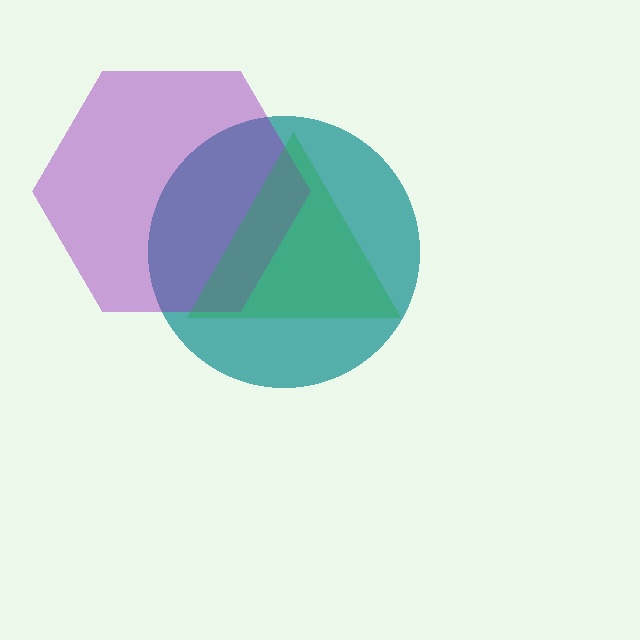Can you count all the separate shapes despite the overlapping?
Yes, there are 3 separate shapes.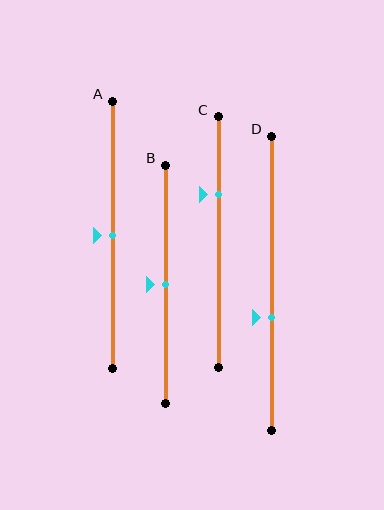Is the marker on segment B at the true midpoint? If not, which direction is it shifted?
Yes, the marker on segment B is at the true midpoint.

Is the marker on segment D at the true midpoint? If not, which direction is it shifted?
No, the marker on segment D is shifted downward by about 12% of the segment length.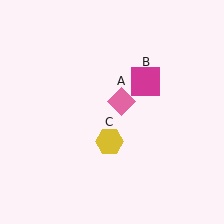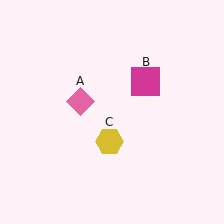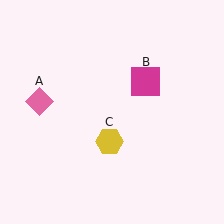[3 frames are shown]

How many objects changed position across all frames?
1 object changed position: pink diamond (object A).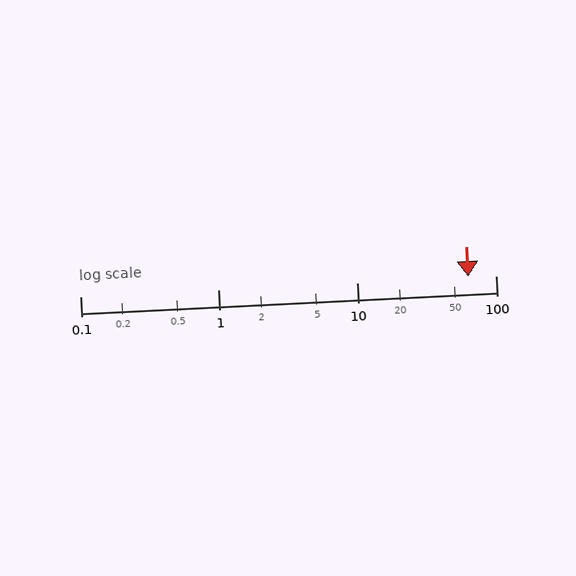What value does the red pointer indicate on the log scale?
The pointer indicates approximately 63.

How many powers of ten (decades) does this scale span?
The scale spans 3 decades, from 0.1 to 100.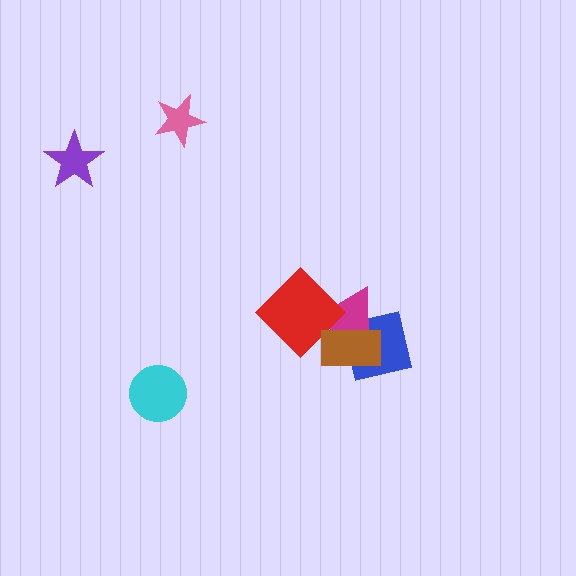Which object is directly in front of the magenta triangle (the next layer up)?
The red diamond is directly in front of the magenta triangle.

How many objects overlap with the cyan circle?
0 objects overlap with the cyan circle.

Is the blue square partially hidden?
Yes, it is partially covered by another shape.